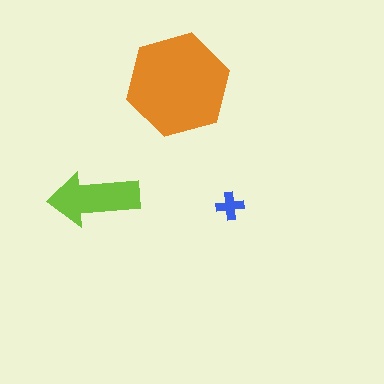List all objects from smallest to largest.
The blue cross, the lime arrow, the orange hexagon.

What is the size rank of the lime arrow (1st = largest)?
2nd.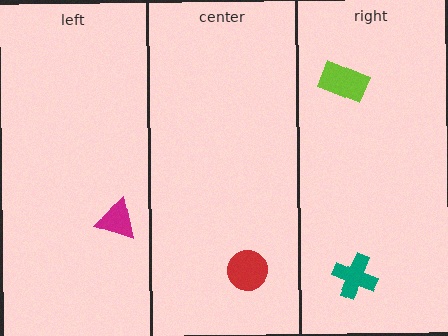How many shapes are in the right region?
2.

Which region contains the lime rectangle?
The right region.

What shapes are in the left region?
The magenta triangle.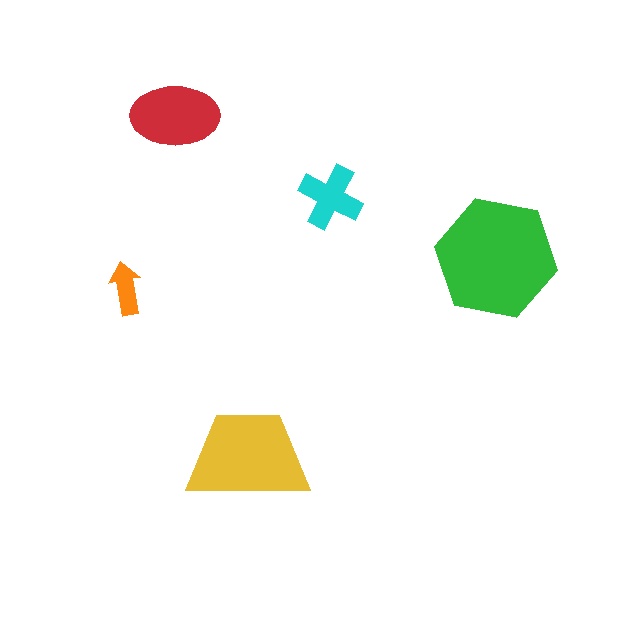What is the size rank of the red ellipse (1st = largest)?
3rd.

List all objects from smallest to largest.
The orange arrow, the cyan cross, the red ellipse, the yellow trapezoid, the green hexagon.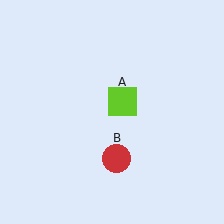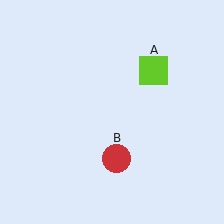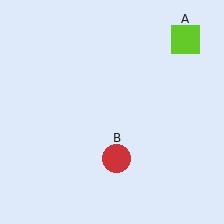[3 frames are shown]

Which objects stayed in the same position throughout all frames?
Red circle (object B) remained stationary.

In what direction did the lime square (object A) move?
The lime square (object A) moved up and to the right.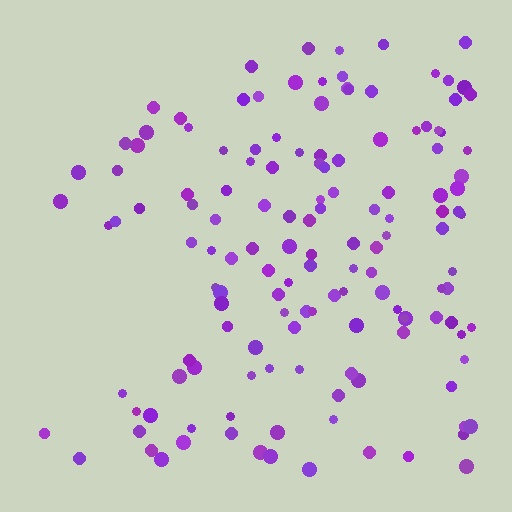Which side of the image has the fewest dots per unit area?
The left.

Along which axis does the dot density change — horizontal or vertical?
Horizontal.